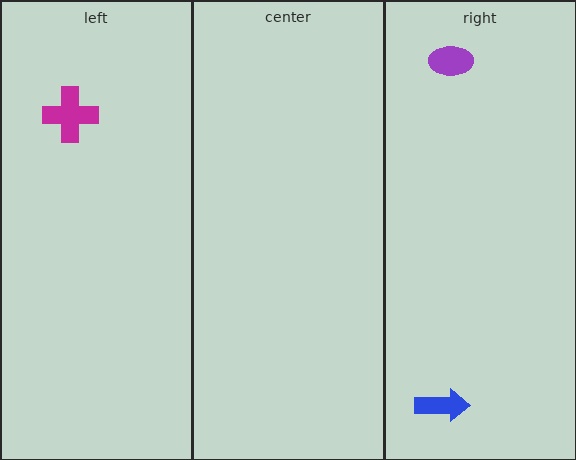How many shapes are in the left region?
1.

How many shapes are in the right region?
2.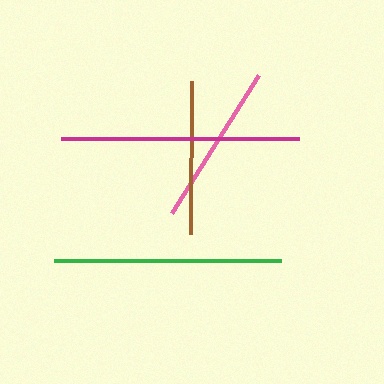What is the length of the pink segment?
The pink segment is approximately 163 pixels long.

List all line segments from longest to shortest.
From longest to shortest: magenta, green, pink, brown.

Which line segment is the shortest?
The brown line is the shortest at approximately 153 pixels.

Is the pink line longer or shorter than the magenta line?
The magenta line is longer than the pink line.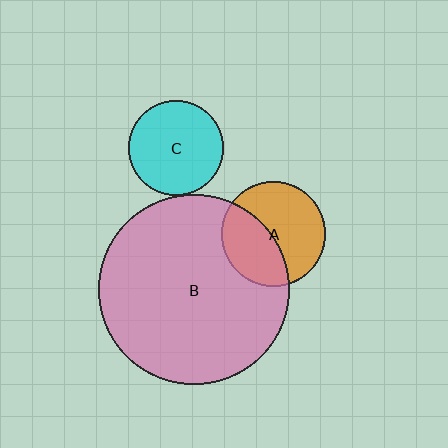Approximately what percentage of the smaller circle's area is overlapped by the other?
Approximately 5%.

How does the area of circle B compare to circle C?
Approximately 4.1 times.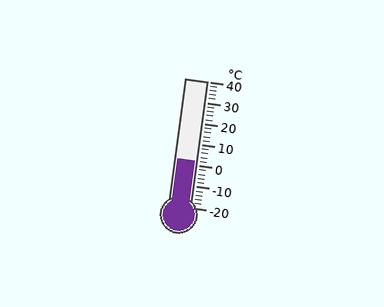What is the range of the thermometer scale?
The thermometer scale ranges from -20°C to 40°C.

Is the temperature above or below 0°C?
The temperature is above 0°C.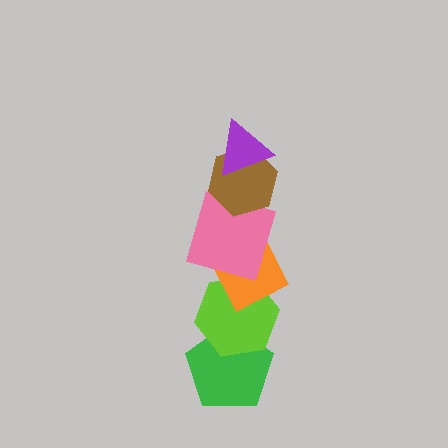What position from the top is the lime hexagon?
The lime hexagon is 5th from the top.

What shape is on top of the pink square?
The brown hexagon is on top of the pink square.